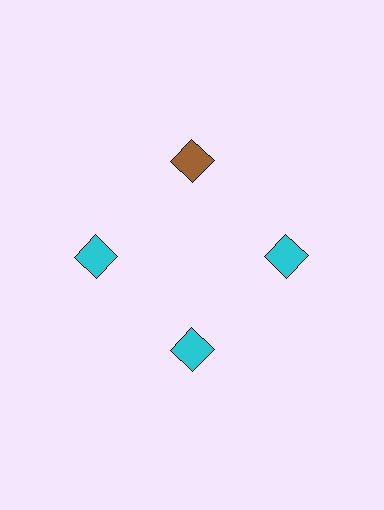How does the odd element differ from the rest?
It has a different color: brown instead of cyan.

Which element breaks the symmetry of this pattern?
The brown diamond at roughly the 12 o'clock position breaks the symmetry. All other shapes are cyan diamonds.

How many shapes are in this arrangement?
There are 4 shapes arranged in a ring pattern.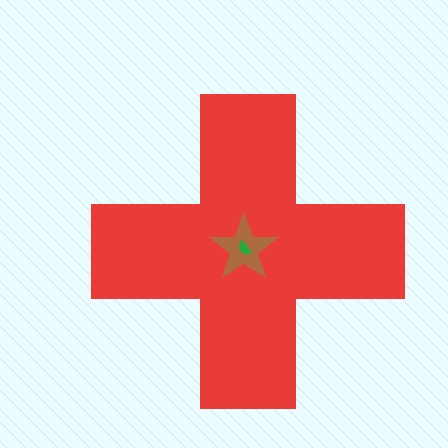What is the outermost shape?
The red cross.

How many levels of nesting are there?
3.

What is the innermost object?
The green semicircle.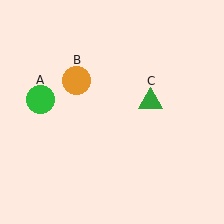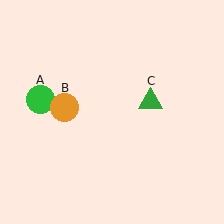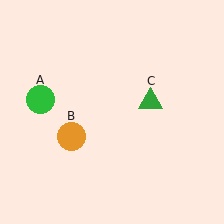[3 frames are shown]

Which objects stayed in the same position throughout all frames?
Green circle (object A) and green triangle (object C) remained stationary.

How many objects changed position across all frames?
1 object changed position: orange circle (object B).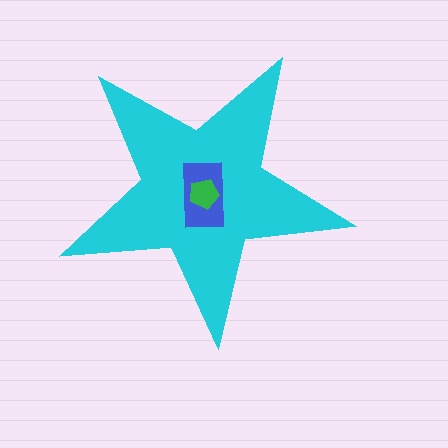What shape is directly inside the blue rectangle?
The green pentagon.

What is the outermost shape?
The cyan star.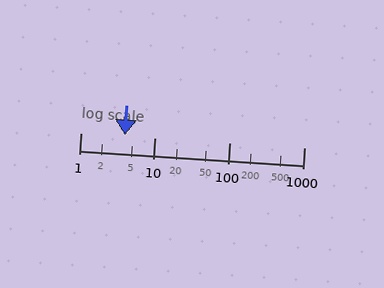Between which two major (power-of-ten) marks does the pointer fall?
The pointer is between 1 and 10.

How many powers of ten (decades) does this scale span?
The scale spans 3 decades, from 1 to 1000.